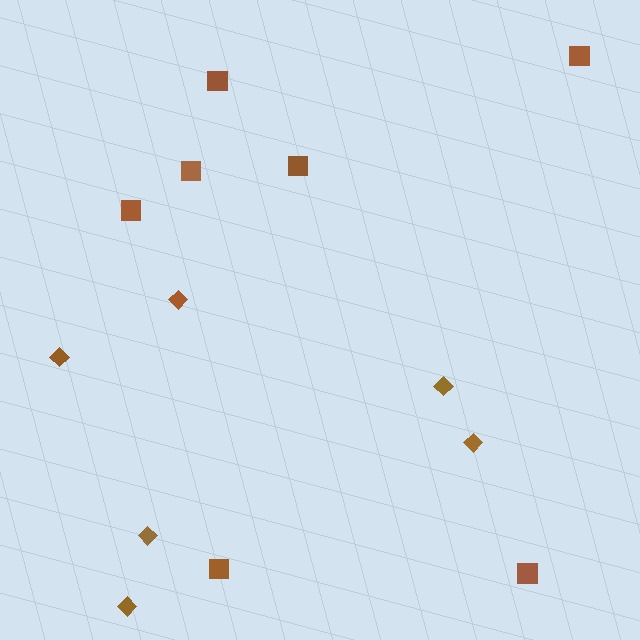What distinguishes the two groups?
There are 2 groups: one group of squares (7) and one group of diamonds (6).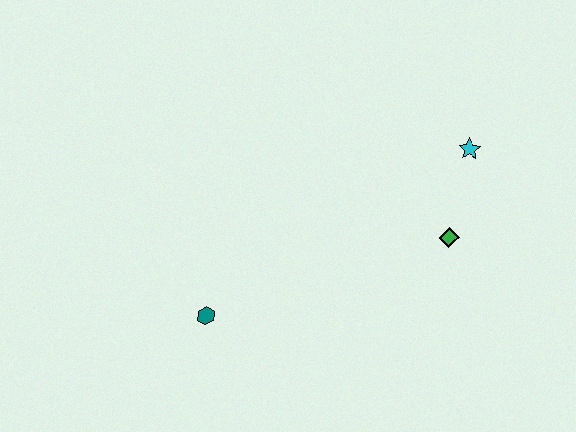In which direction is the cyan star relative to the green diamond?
The cyan star is above the green diamond.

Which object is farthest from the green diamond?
The teal hexagon is farthest from the green diamond.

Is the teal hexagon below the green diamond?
Yes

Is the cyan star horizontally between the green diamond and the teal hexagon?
No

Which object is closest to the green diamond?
The cyan star is closest to the green diamond.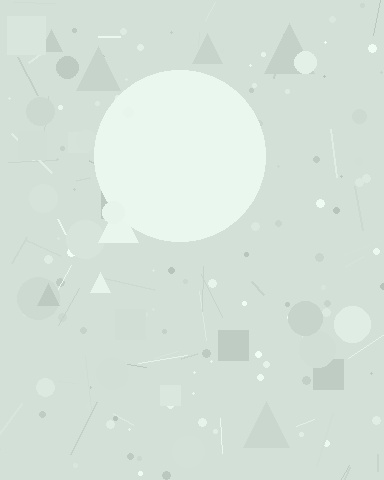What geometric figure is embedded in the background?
A circle is embedded in the background.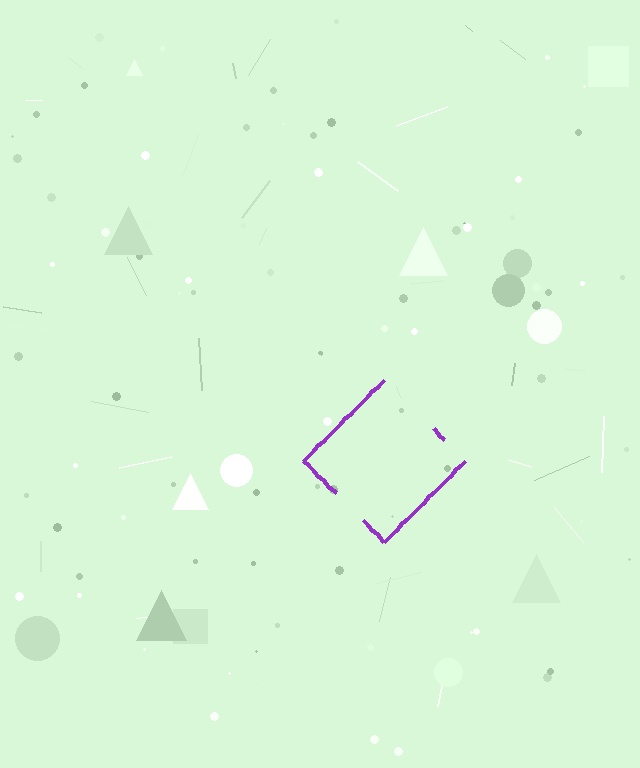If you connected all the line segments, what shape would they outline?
They would outline a diamond.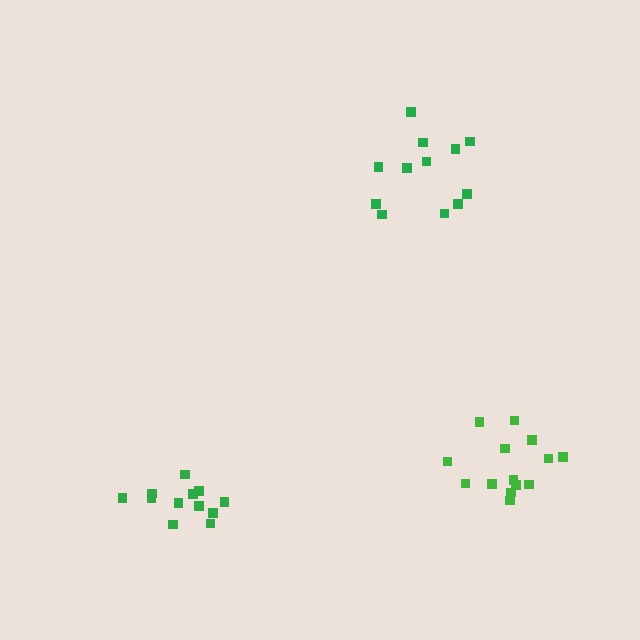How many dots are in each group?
Group 1: 12 dots, Group 2: 12 dots, Group 3: 14 dots (38 total).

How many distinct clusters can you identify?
There are 3 distinct clusters.